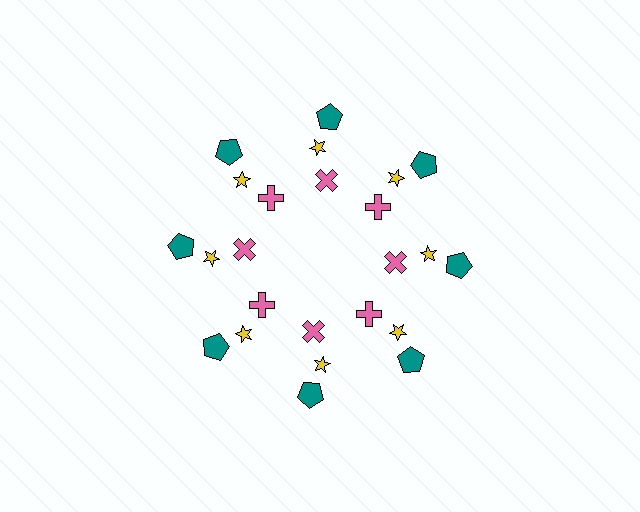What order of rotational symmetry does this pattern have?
This pattern has 8-fold rotational symmetry.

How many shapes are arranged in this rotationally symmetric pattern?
There are 24 shapes, arranged in 8 groups of 3.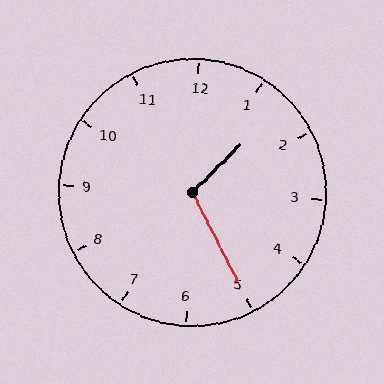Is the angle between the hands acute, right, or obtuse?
It is obtuse.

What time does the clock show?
1:25.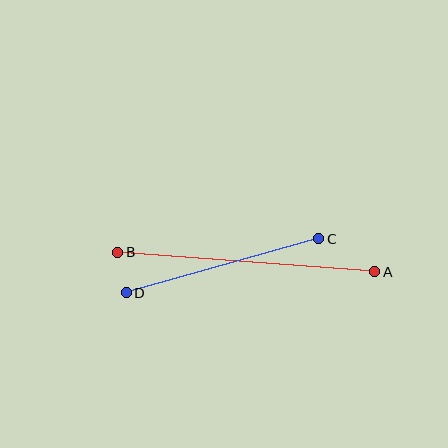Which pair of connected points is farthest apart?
Points A and B are farthest apart.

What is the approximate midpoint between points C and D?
The midpoint is at approximately (222, 266) pixels.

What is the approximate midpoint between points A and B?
The midpoint is at approximately (246, 262) pixels.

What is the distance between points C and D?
The distance is approximately 200 pixels.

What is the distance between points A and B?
The distance is approximately 258 pixels.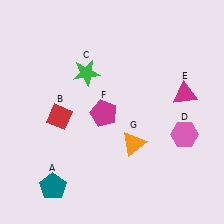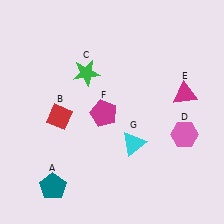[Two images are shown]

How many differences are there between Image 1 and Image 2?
There is 1 difference between the two images.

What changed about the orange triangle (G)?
In Image 1, G is orange. In Image 2, it changed to cyan.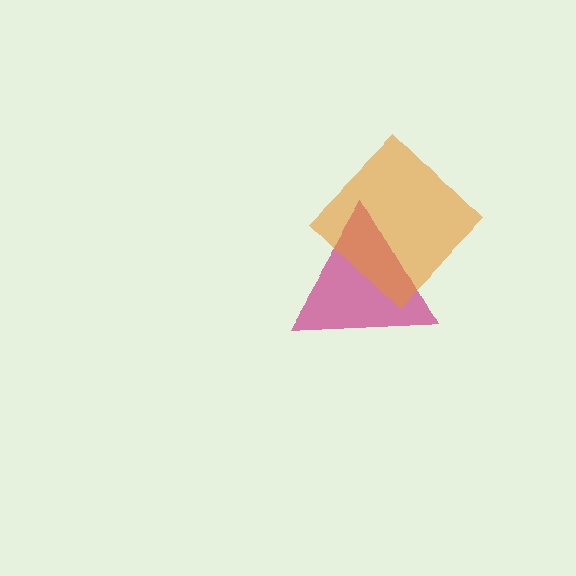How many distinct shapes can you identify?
There are 2 distinct shapes: a magenta triangle, an orange diamond.